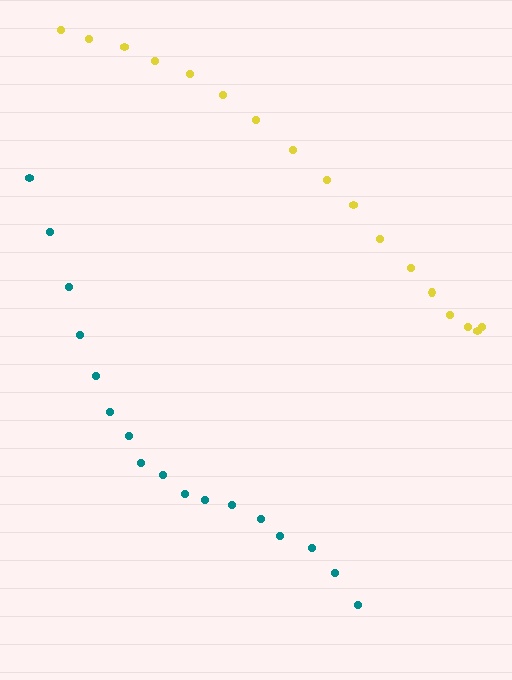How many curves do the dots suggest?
There are 2 distinct paths.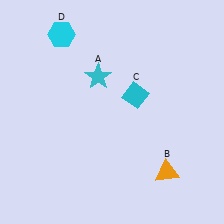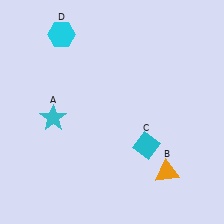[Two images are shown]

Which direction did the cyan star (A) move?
The cyan star (A) moved left.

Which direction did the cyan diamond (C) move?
The cyan diamond (C) moved down.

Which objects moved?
The objects that moved are: the cyan star (A), the cyan diamond (C).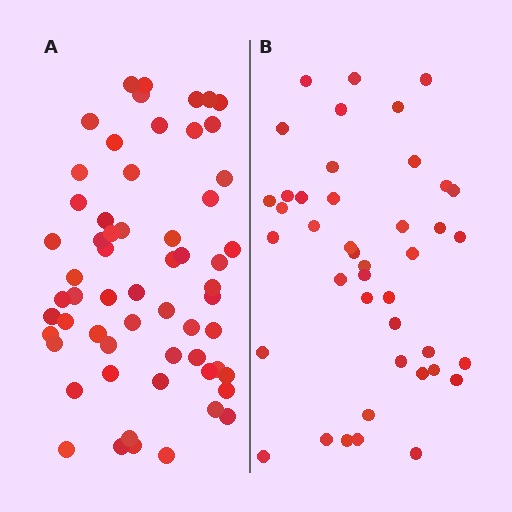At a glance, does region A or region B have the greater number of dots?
Region A (the left region) has more dots.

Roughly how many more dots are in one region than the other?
Region A has approximately 20 more dots than region B.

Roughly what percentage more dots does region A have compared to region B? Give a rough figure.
About 45% more.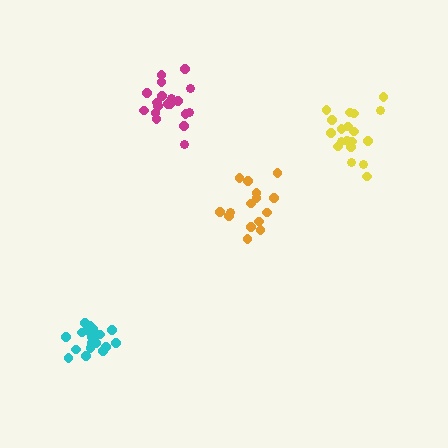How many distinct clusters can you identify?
There are 4 distinct clusters.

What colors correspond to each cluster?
The clusters are colored: yellow, magenta, cyan, orange.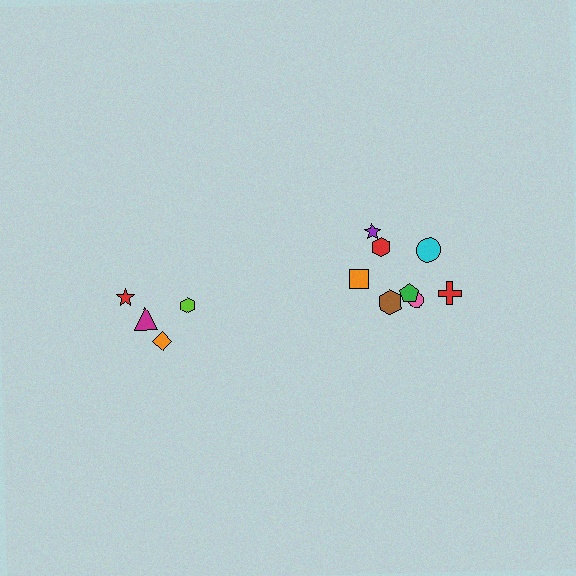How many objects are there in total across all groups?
There are 12 objects.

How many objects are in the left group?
There are 4 objects.